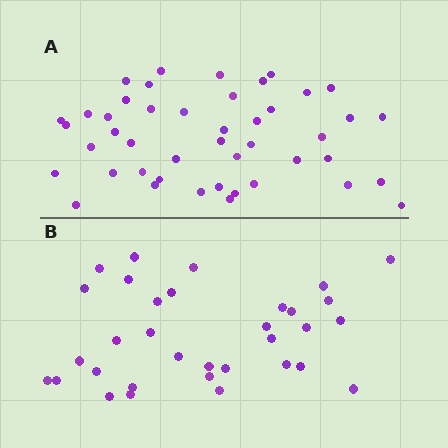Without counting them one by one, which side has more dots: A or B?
Region A (the top region) has more dots.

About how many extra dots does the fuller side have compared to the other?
Region A has roughly 12 or so more dots than region B.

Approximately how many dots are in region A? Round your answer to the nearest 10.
About 40 dots. (The exact count is 45, which rounds to 40.)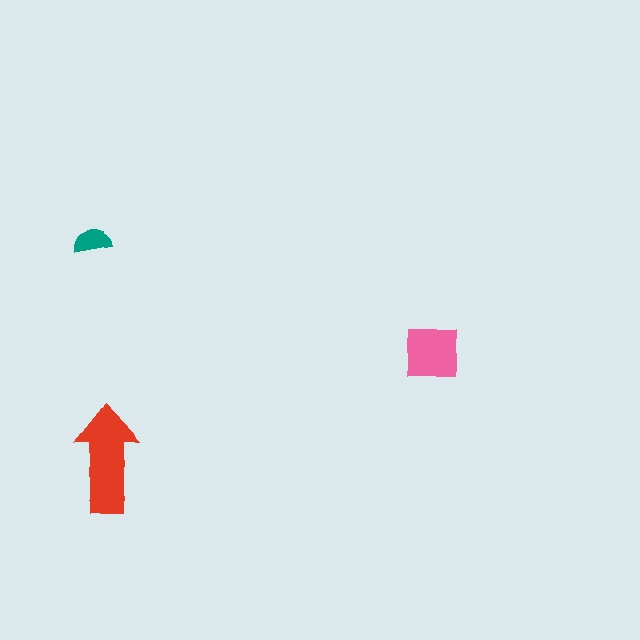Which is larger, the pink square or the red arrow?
The red arrow.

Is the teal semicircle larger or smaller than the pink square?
Smaller.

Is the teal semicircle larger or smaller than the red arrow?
Smaller.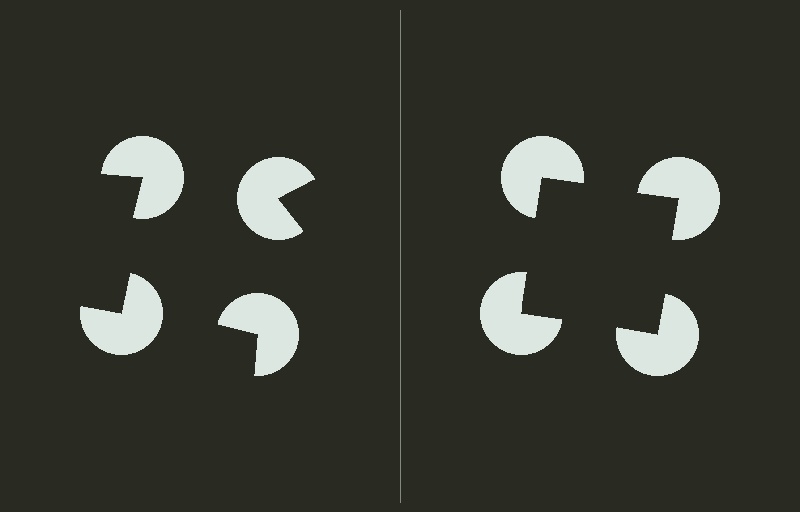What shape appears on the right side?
An illusory square.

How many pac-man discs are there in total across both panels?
8 — 4 on each side.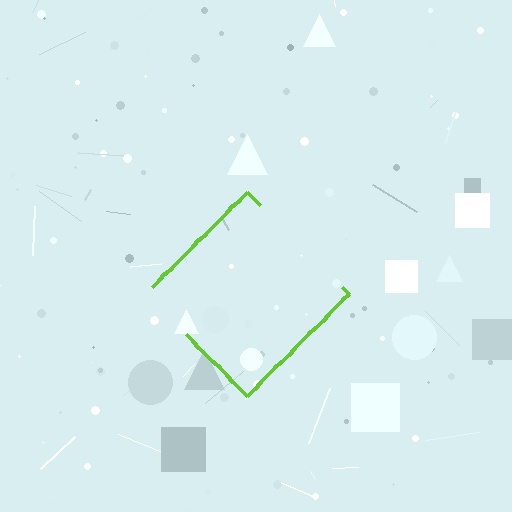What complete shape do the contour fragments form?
The contour fragments form a diamond.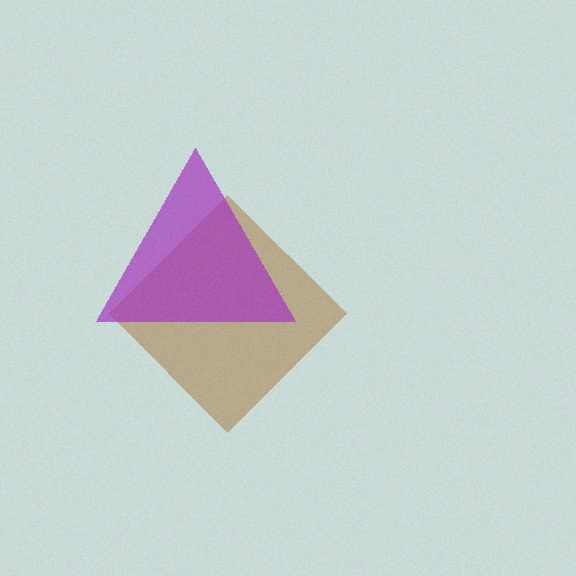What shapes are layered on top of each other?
The layered shapes are: a brown diamond, a purple triangle.